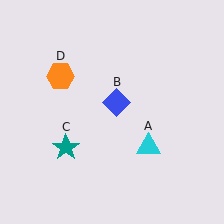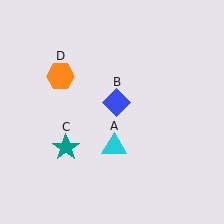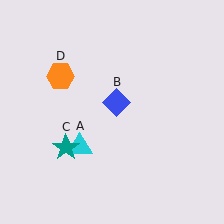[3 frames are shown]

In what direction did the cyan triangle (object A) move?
The cyan triangle (object A) moved left.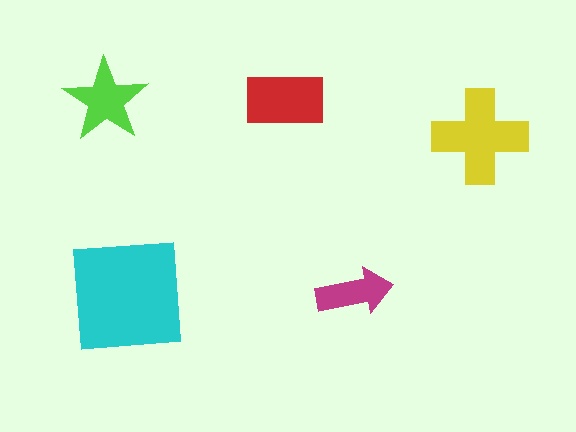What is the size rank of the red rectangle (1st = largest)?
3rd.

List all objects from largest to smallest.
The cyan square, the yellow cross, the red rectangle, the lime star, the magenta arrow.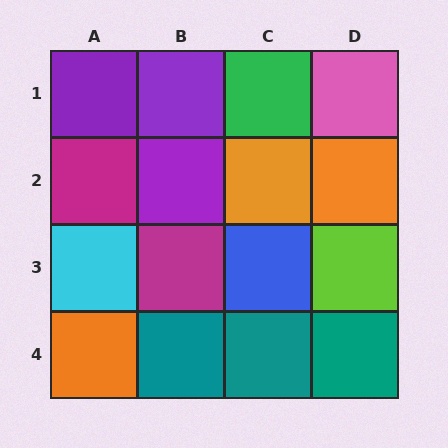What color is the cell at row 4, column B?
Teal.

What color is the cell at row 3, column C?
Blue.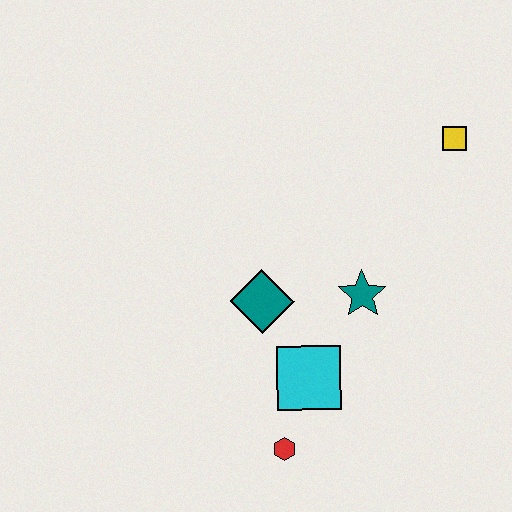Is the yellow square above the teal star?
Yes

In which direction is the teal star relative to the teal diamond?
The teal star is to the right of the teal diamond.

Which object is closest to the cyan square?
The red hexagon is closest to the cyan square.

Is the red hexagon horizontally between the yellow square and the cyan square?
No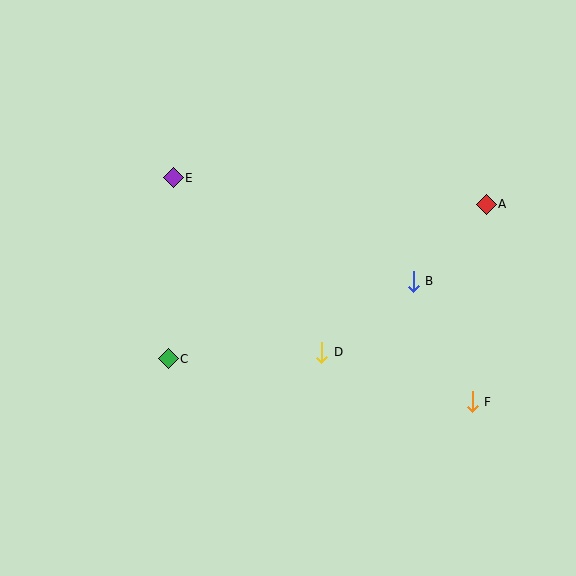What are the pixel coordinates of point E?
Point E is at (173, 178).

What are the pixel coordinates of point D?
Point D is at (322, 352).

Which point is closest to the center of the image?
Point D at (322, 352) is closest to the center.